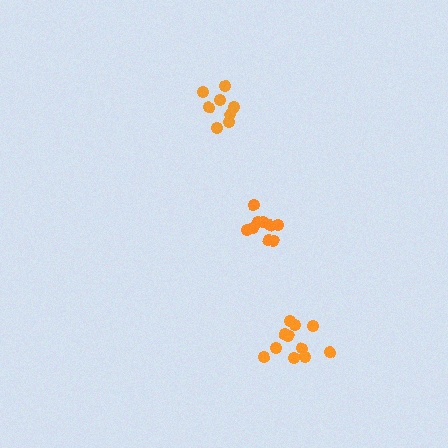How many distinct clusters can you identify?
There are 3 distinct clusters.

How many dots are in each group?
Group 1: 9 dots, Group 2: 11 dots, Group 3: 8 dots (28 total).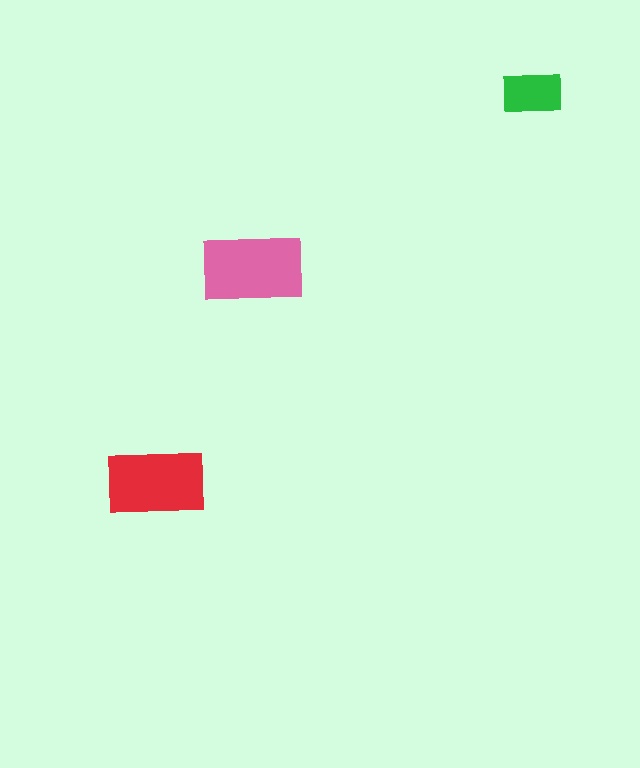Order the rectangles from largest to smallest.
the pink one, the red one, the green one.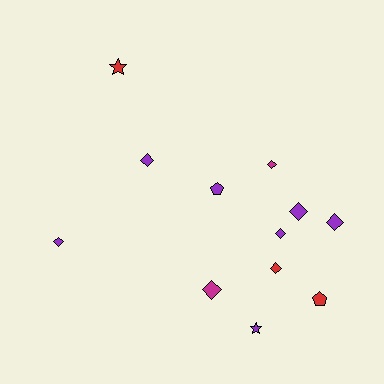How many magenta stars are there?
There are no magenta stars.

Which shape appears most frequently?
Diamond, with 8 objects.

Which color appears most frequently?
Purple, with 7 objects.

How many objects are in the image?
There are 12 objects.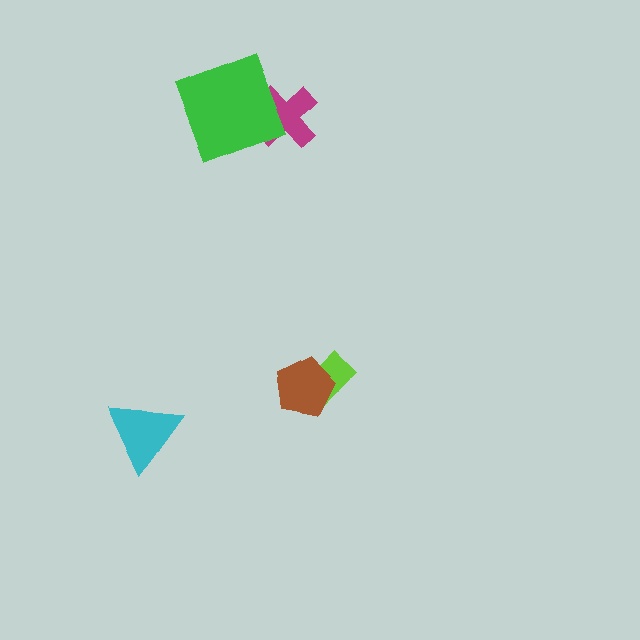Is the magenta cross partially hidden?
Yes, it is partially covered by another shape.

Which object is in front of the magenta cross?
The green square is in front of the magenta cross.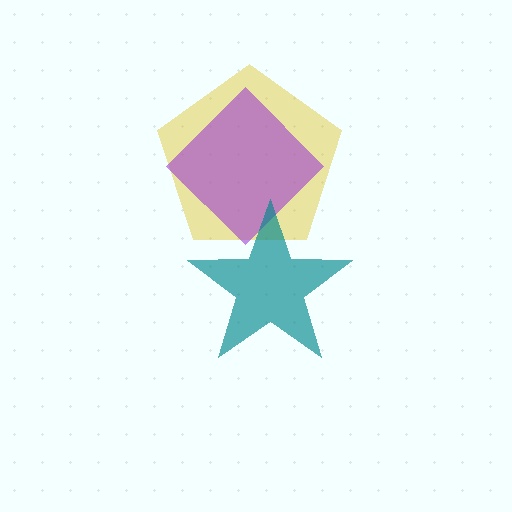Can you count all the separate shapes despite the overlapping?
Yes, there are 3 separate shapes.